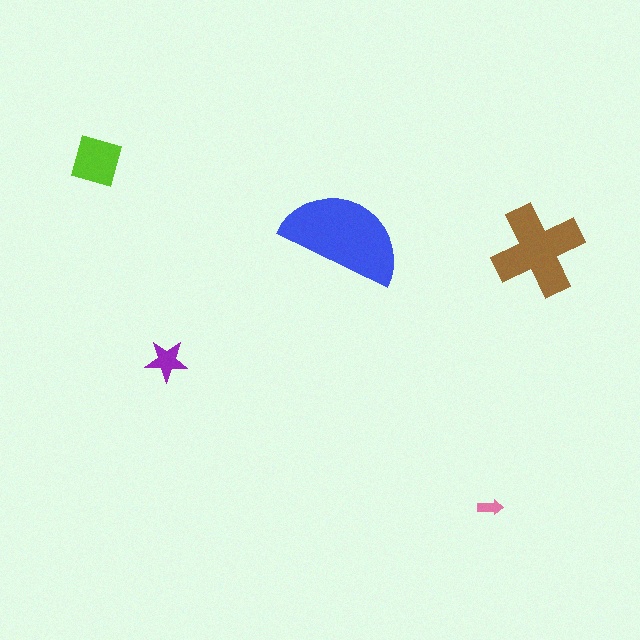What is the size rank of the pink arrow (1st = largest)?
5th.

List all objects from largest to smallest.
The blue semicircle, the brown cross, the lime diamond, the purple star, the pink arrow.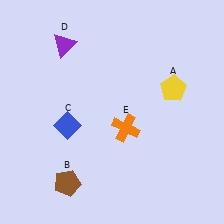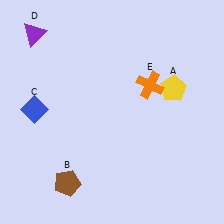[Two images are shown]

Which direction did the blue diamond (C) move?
The blue diamond (C) moved left.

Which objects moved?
The objects that moved are: the blue diamond (C), the purple triangle (D), the orange cross (E).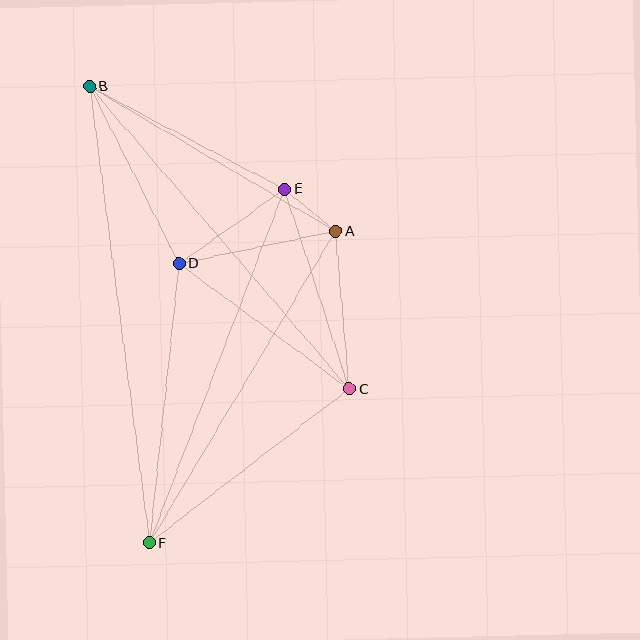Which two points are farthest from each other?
Points B and F are farthest from each other.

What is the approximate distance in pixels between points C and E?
The distance between C and E is approximately 210 pixels.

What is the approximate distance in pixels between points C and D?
The distance between C and D is approximately 211 pixels.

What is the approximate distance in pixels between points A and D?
The distance between A and D is approximately 160 pixels.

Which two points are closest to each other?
Points A and E are closest to each other.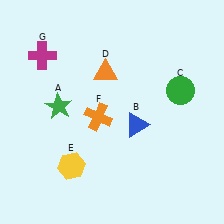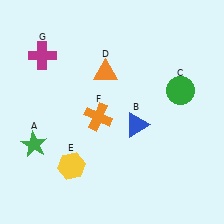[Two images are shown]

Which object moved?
The green star (A) moved down.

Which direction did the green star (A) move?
The green star (A) moved down.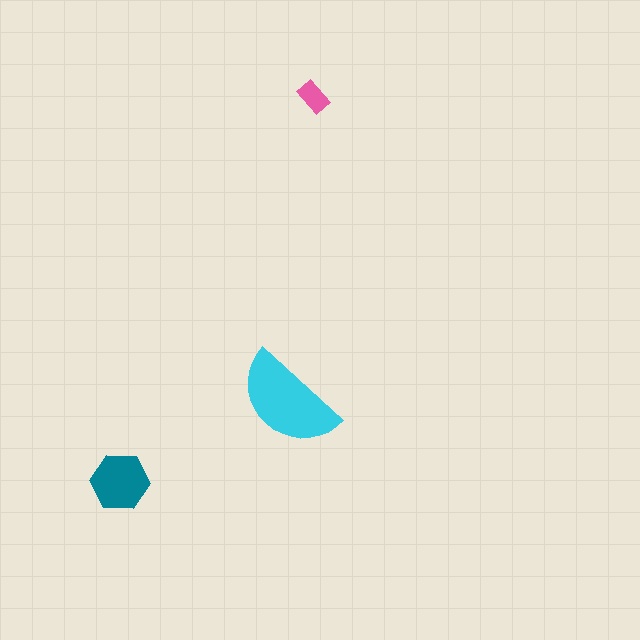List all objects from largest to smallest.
The cyan semicircle, the teal hexagon, the pink rectangle.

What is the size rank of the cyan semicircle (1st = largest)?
1st.